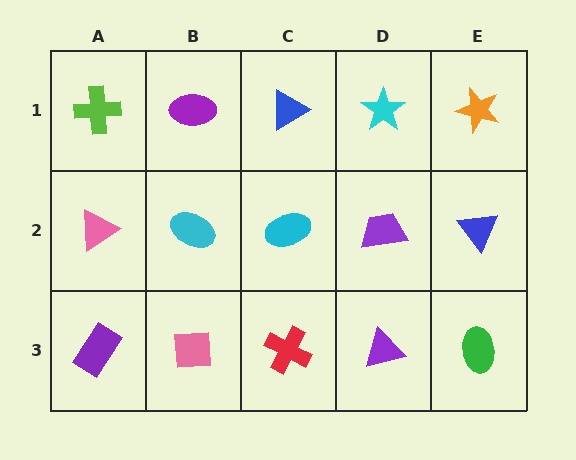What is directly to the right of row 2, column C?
A purple trapezoid.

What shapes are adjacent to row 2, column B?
A purple ellipse (row 1, column B), a pink square (row 3, column B), a pink triangle (row 2, column A), a cyan ellipse (row 2, column C).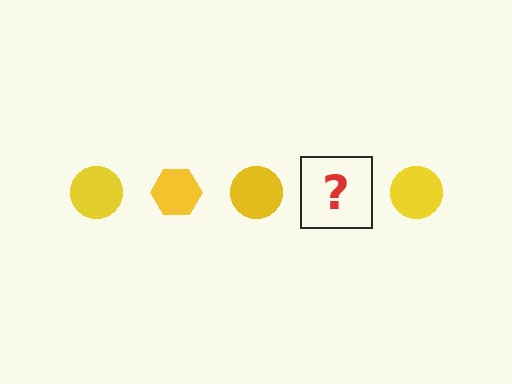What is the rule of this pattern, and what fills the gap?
The rule is that the pattern cycles through circle, hexagon shapes in yellow. The gap should be filled with a yellow hexagon.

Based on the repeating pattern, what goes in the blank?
The blank should be a yellow hexagon.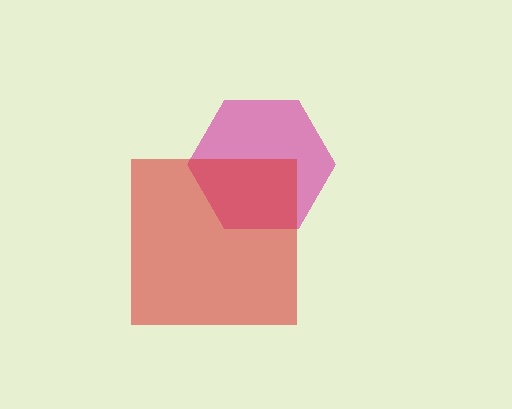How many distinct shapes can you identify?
There are 2 distinct shapes: a magenta hexagon, a red square.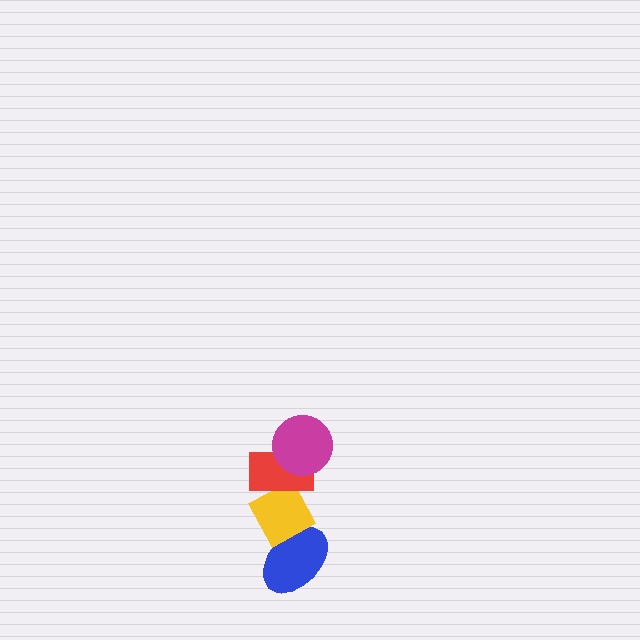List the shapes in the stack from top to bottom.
From top to bottom: the magenta circle, the red rectangle, the yellow diamond, the blue ellipse.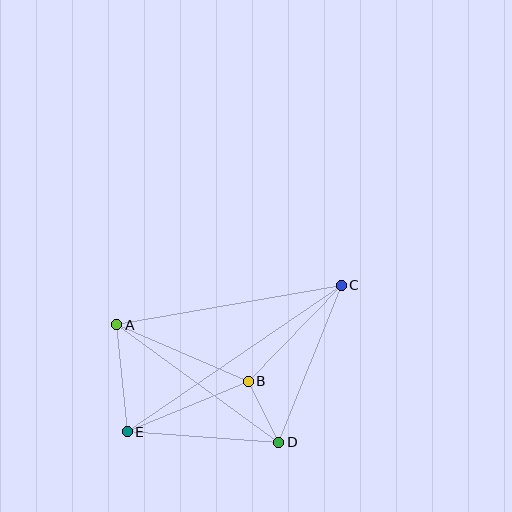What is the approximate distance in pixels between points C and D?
The distance between C and D is approximately 169 pixels.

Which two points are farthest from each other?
Points C and E are farthest from each other.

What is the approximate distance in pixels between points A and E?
The distance between A and E is approximately 107 pixels.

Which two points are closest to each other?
Points B and D are closest to each other.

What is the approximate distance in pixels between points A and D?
The distance between A and D is approximately 200 pixels.